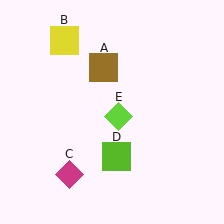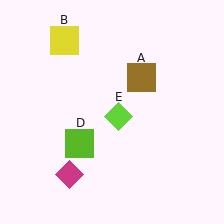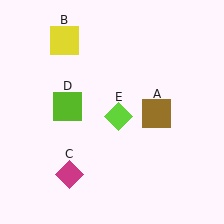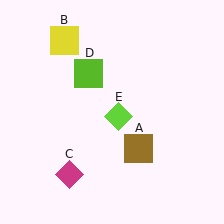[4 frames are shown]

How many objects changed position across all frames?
2 objects changed position: brown square (object A), lime square (object D).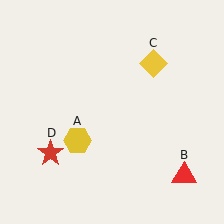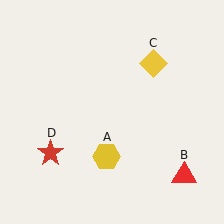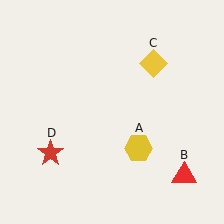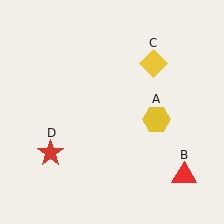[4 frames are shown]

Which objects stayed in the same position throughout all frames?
Red triangle (object B) and yellow diamond (object C) and red star (object D) remained stationary.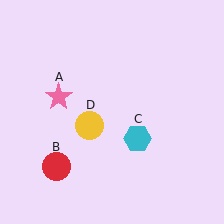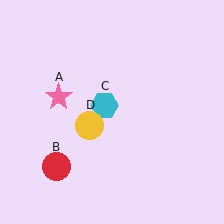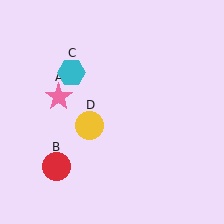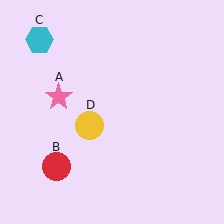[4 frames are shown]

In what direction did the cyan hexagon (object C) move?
The cyan hexagon (object C) moved up and to the left.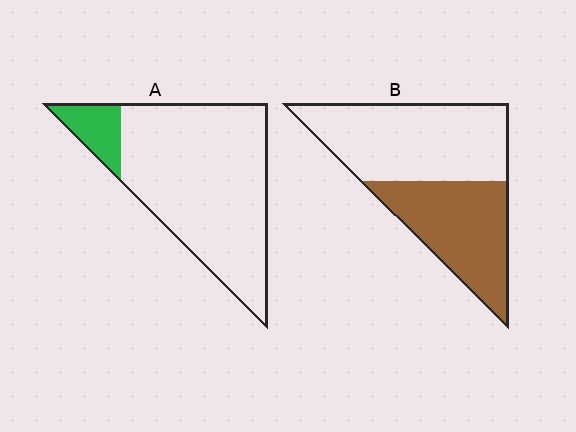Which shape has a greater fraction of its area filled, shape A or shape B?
Shape B.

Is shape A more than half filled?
No.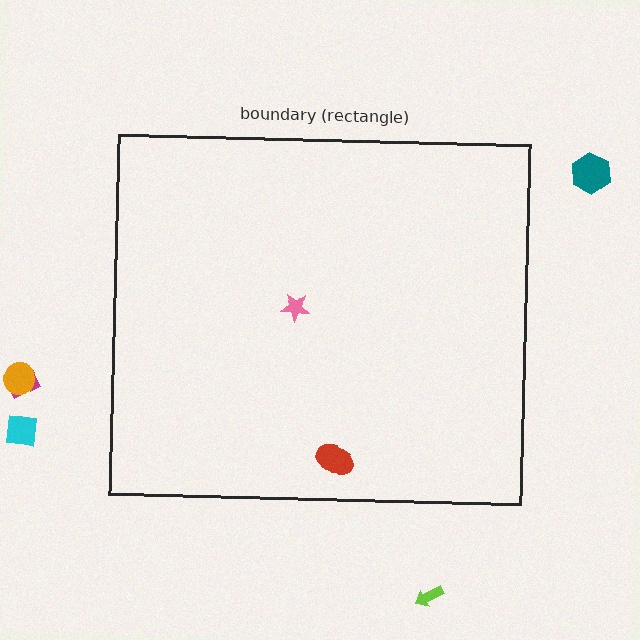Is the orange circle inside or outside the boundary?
Outside.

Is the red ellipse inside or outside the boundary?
Inside.